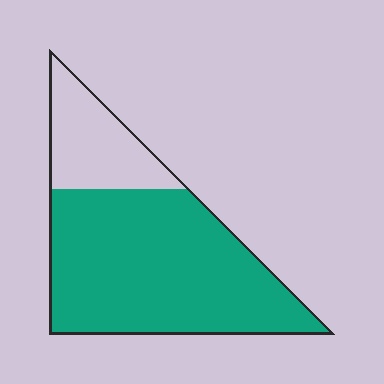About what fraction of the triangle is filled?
About three quarters (3/4).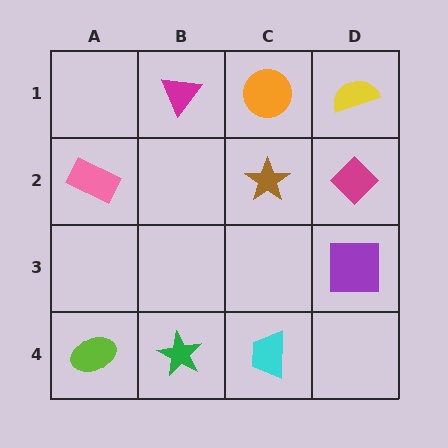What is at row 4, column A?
A lime ellipse.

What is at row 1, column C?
An orange circle.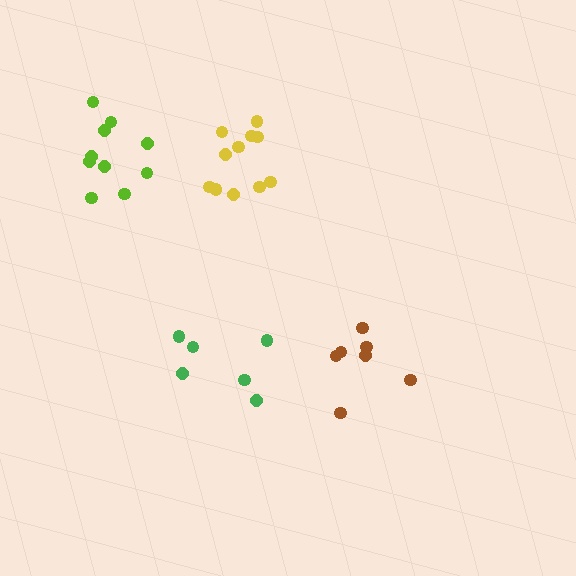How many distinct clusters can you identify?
There are 4 distinct clusters.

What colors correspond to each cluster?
The clusters are colored: green, lime, brown, yellow.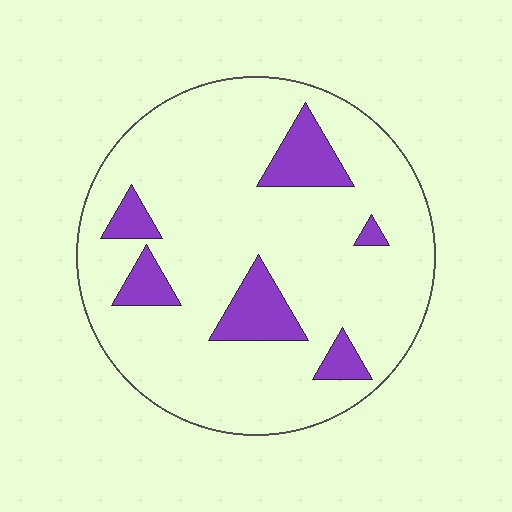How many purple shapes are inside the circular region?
6.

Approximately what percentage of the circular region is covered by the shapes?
Approximately 15%.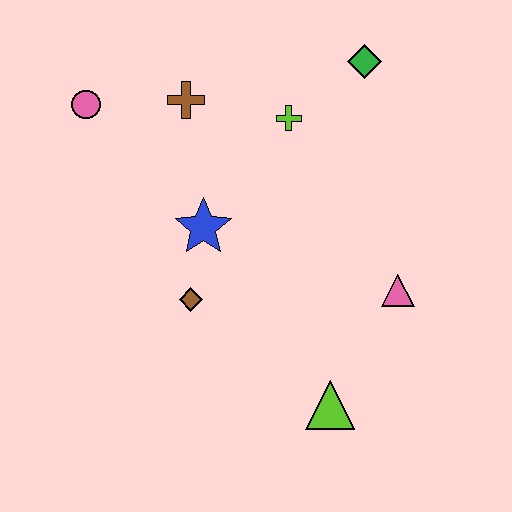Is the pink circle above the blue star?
Yes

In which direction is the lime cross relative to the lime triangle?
The lime cross is above the lime triangle.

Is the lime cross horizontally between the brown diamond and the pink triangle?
Yes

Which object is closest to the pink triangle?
The lime triangle is closest to the pink triangle.